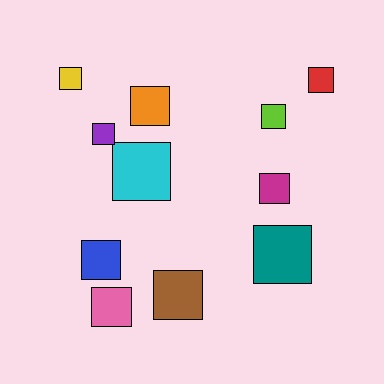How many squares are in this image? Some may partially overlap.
There are 11 squares.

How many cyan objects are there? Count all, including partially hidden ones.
There is 1 cyan object.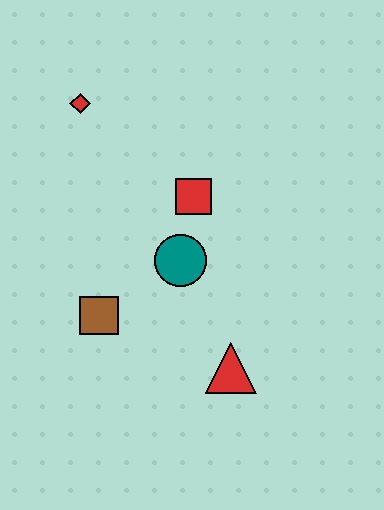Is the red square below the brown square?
No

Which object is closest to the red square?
The teal circle is closest to the red square.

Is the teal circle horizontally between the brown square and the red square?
Yes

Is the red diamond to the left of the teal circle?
Yes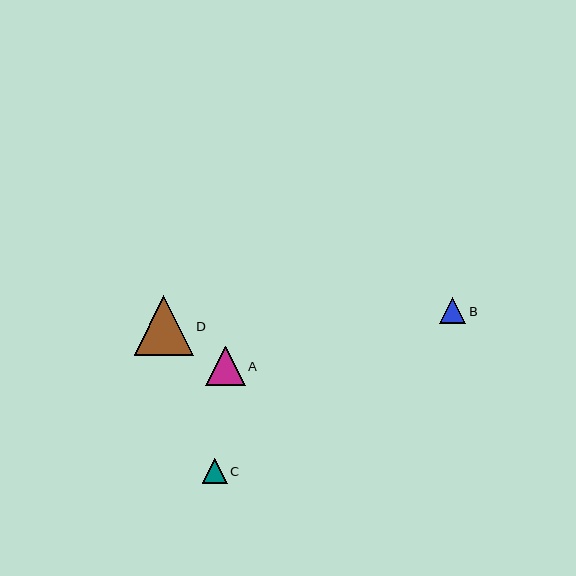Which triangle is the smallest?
Triangle C is the smallest with a size of approximately 25 pixels.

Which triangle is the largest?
Triangle D is the largest with a size of approximately 59 pixels.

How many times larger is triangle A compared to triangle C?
Triangle A is approximately 1.6 times the size of triangle C.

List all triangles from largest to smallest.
From largest to smallest: D, A, B, C.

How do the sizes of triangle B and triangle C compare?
Triangle B and triangle C are approximately the same size.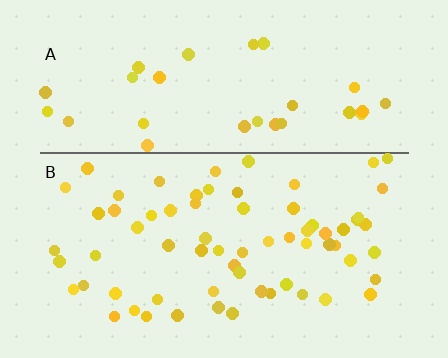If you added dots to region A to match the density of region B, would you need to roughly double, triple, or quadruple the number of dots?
Approximately double.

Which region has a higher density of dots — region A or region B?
B (the bottom).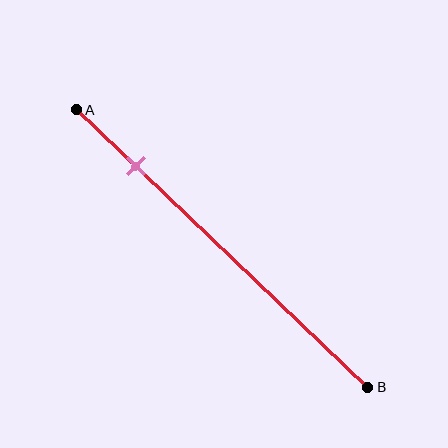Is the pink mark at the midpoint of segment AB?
No, the mark is at about 20% from A, not at the 50% midpoint.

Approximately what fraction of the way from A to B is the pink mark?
The pink mark is approximately 20% of the way from A to B.